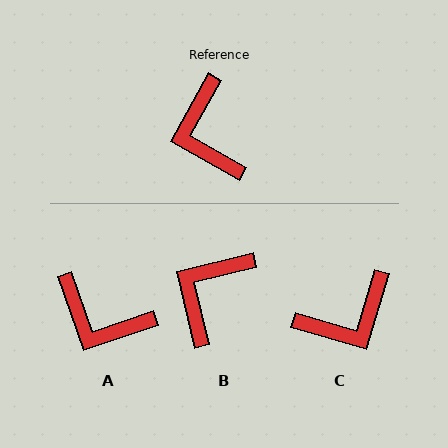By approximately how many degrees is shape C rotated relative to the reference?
Approximately 103 degrees counter-clockwise.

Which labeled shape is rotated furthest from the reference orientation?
C, about 103 degrees away.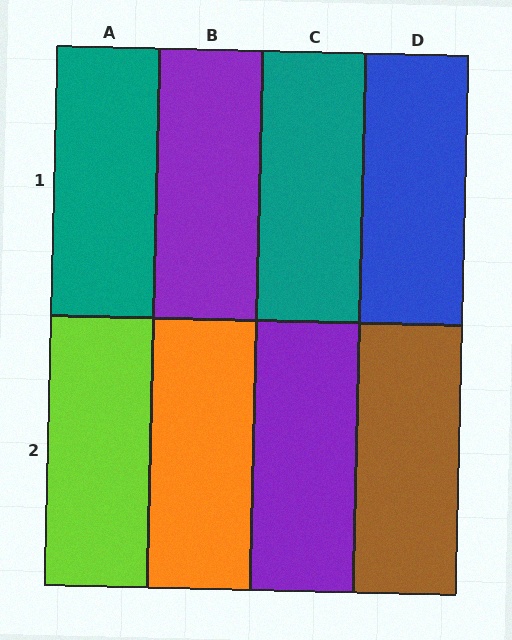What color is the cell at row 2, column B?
Orange.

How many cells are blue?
1 cell is blue.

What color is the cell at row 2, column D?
Brown.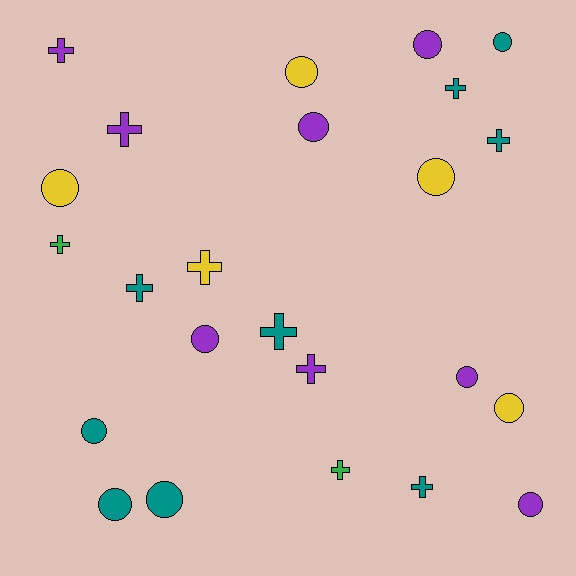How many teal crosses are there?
There are 5 teal crosses.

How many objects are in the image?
There are 24 objects.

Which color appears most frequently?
Teal, with 9 objects.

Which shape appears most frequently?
Circle, with 13 objects.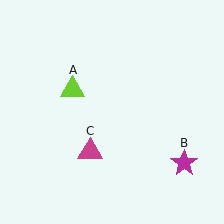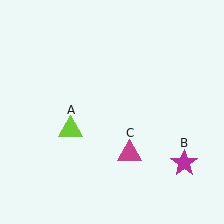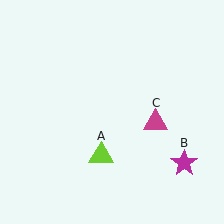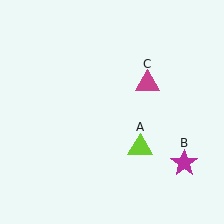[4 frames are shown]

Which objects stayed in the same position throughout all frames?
Magenta star (object B) remained stationary.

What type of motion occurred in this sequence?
The lime triangle (object A), magenta triangle (object C) rotated counterclockwise around the center of the scene.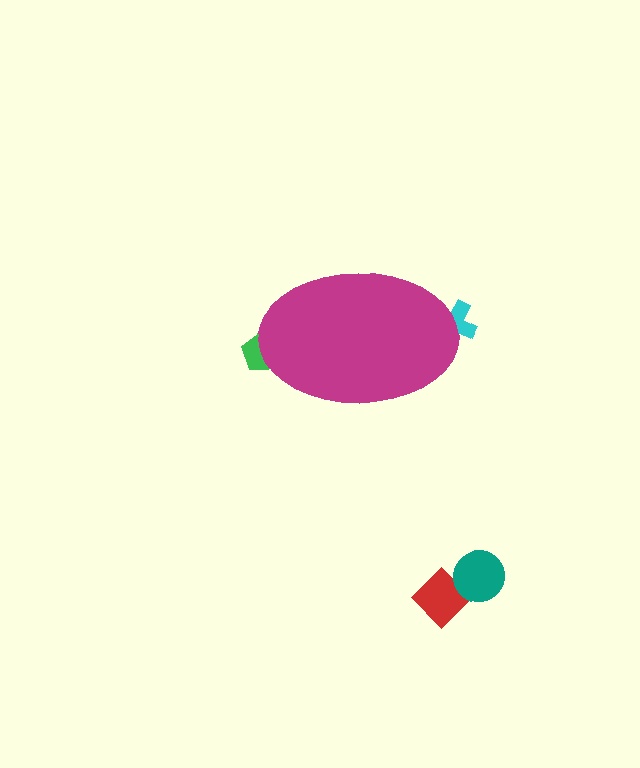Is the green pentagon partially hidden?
Yes, the green pentagon is partially hidden behind the magenta ellipse.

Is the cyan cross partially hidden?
Yes, the cyan cross is partially hidden behind the magenta ellipse.